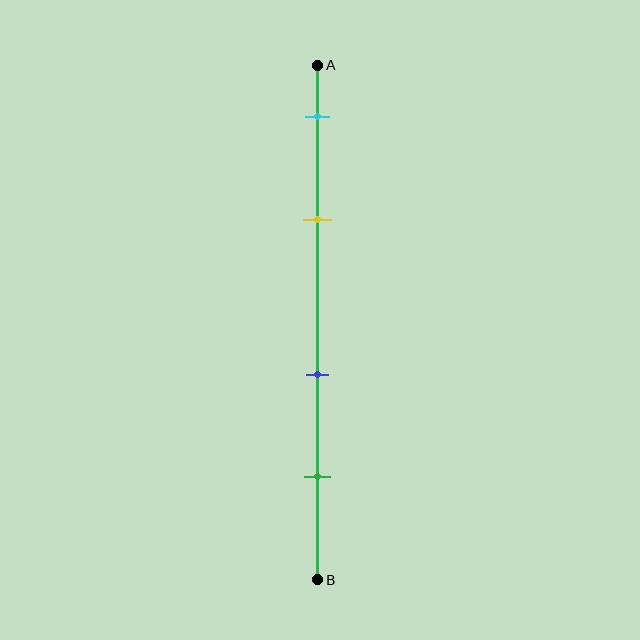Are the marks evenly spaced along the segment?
No, the marks are not evenly spaced.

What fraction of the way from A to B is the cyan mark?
The cyan mark is approximately 10% (0.1) of the way from A to B.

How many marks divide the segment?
There are 4 marks dividing the segment.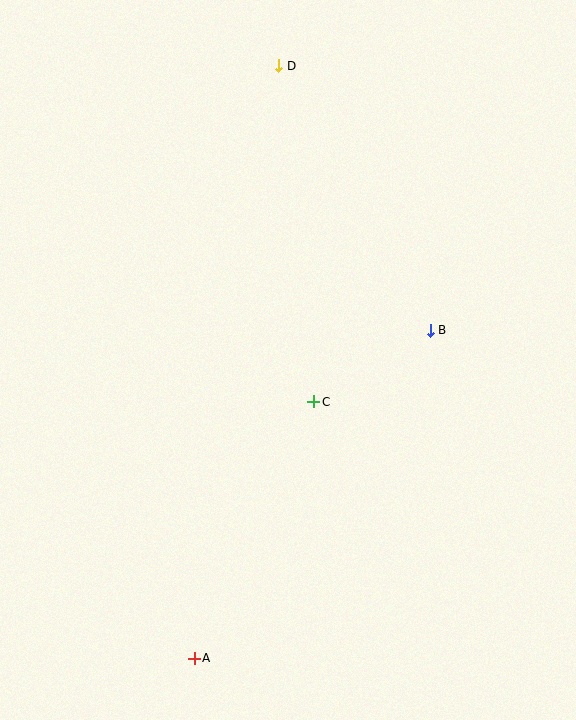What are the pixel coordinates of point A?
Point A is at (194, 658).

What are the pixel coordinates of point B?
Point B is at (430, 330).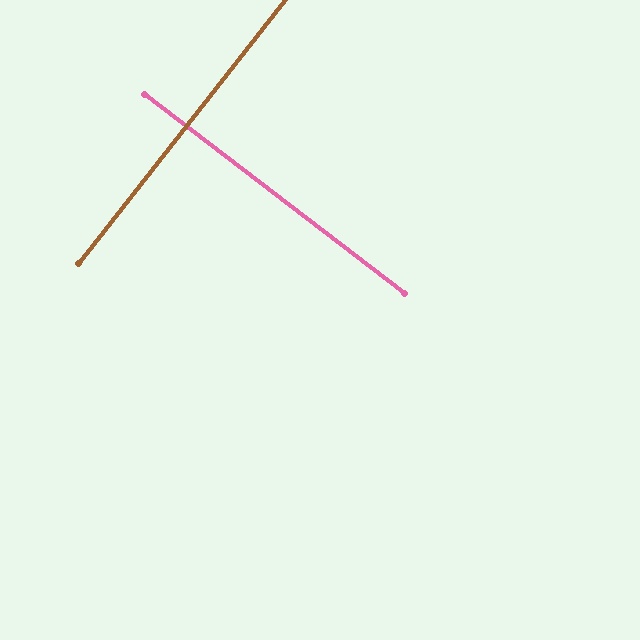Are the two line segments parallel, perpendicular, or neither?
Perpendicular — they meet at approximately 90°.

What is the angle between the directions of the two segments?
Approximately 90 degrees.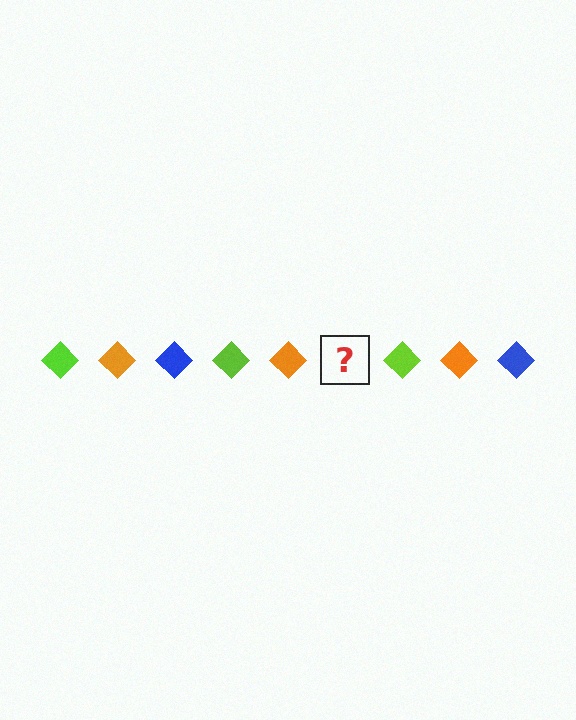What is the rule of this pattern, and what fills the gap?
The rule is that the pattern cycles through lime, orange, blue diamonds. The gap should be filled with a blue diamond.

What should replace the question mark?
The question mark should be replaced with a blue diamond.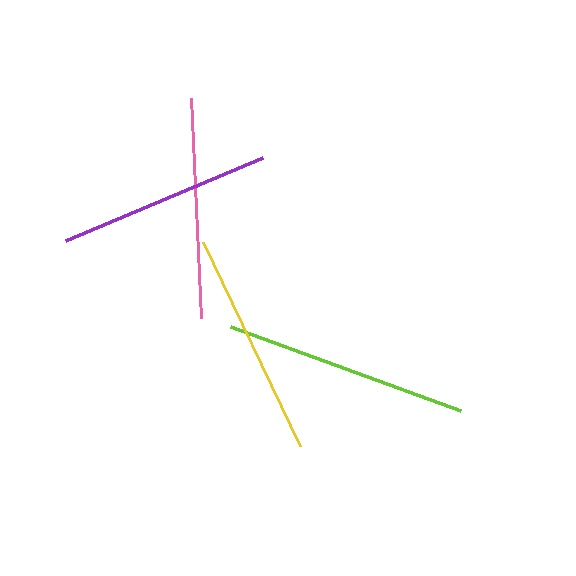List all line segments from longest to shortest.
From longest to shortest: lime, yellow, pink, purple.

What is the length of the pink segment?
The pink segment is approximately 220 pixels long.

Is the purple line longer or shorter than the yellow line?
The yellow line is longer than the purple line.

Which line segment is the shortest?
The purple line is the shortest at approximately 214 pixels.